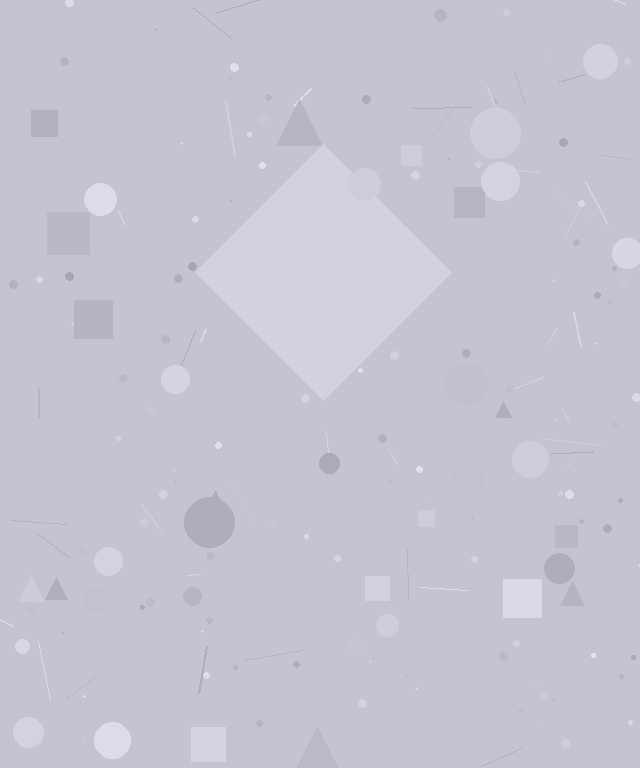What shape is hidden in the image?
A diamond is hidden in the image.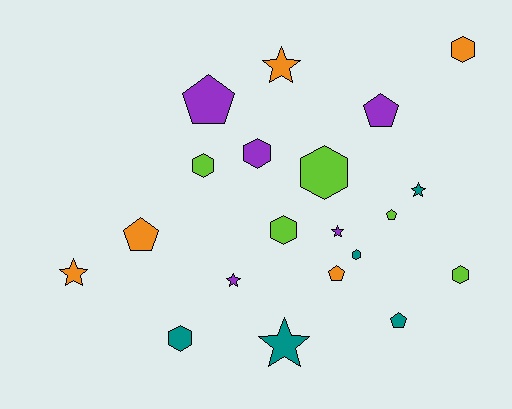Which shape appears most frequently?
Hexagon, with 8 objects.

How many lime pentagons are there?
There is 1 lime pentagon.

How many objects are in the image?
There are 20 objects.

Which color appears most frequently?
Lime, with 5 objects.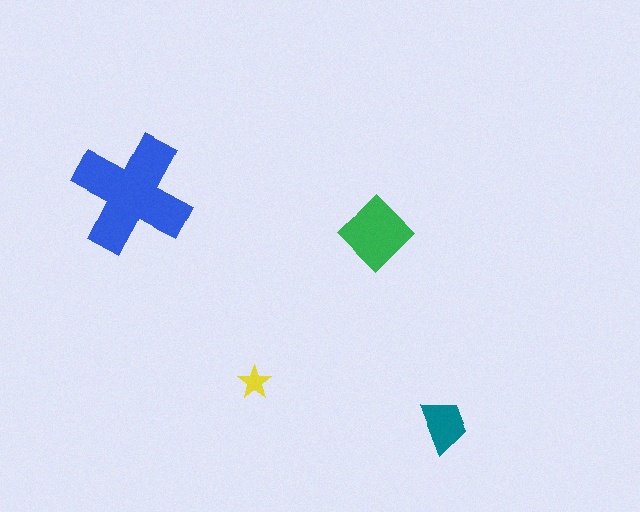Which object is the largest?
The blue cross.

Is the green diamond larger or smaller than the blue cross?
Smaller.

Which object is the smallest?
The yellow star.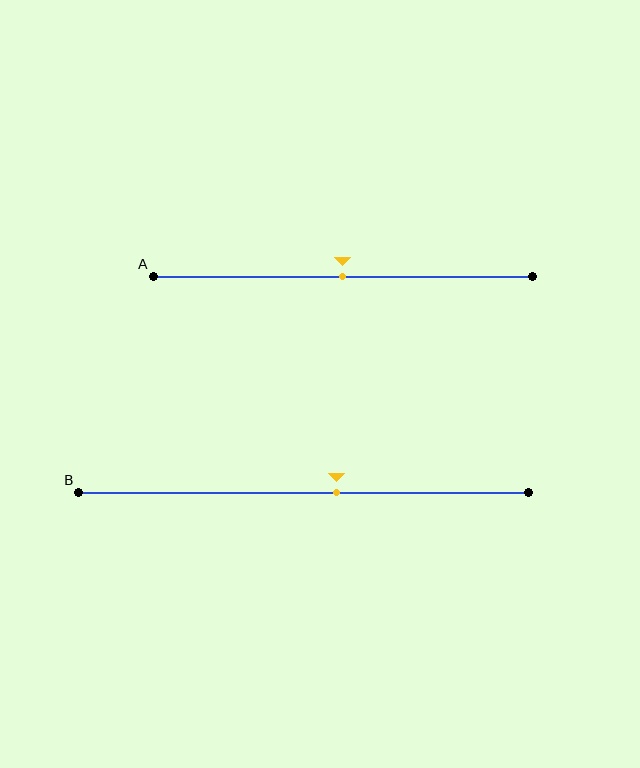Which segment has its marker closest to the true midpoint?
Segment A has its marker closest to the true midpoint.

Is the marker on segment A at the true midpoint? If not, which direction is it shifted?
Yes, the marker on segment A is at the true midpoint.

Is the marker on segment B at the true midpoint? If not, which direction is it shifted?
No, the marker on segment B is shifted to the right by about 7% of the segment length.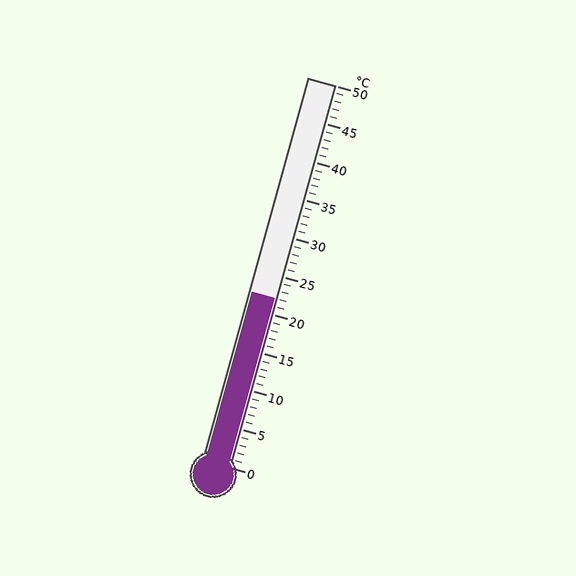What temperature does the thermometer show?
The thermometer shows approximately 22°C.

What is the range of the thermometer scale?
The thermometer scale ranges from 0°C to 50°C.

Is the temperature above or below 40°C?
The temperature is below 40°C.